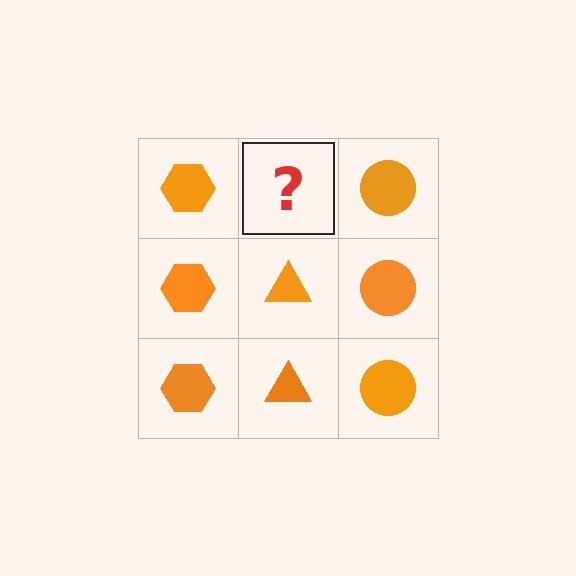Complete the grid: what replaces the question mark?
The question mark should be replaced with an orange triangle.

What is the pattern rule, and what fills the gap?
The rule is that each column has a consistent shape. The gap should be filled with an orange triangle.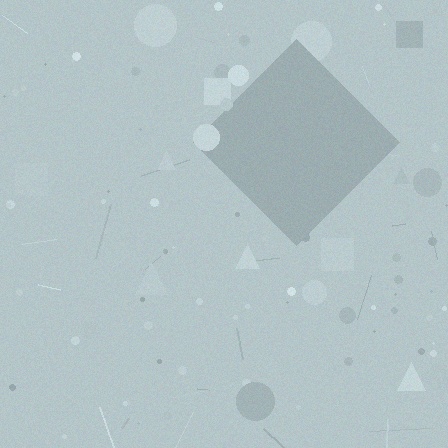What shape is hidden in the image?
A diamond is hidden in the image.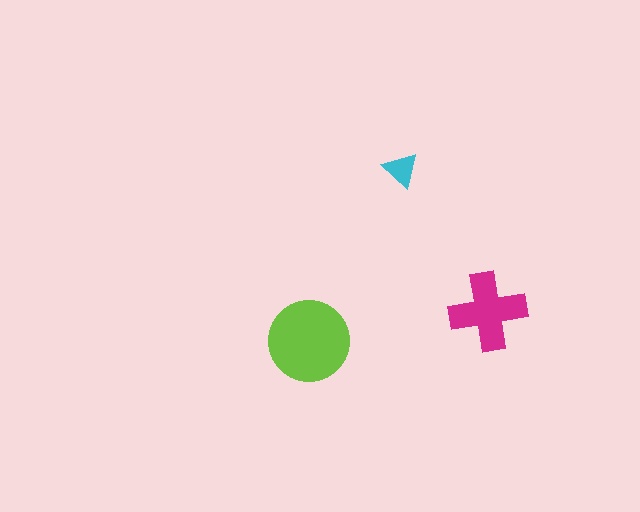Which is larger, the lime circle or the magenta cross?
The lime circle.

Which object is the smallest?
The cyan triangle.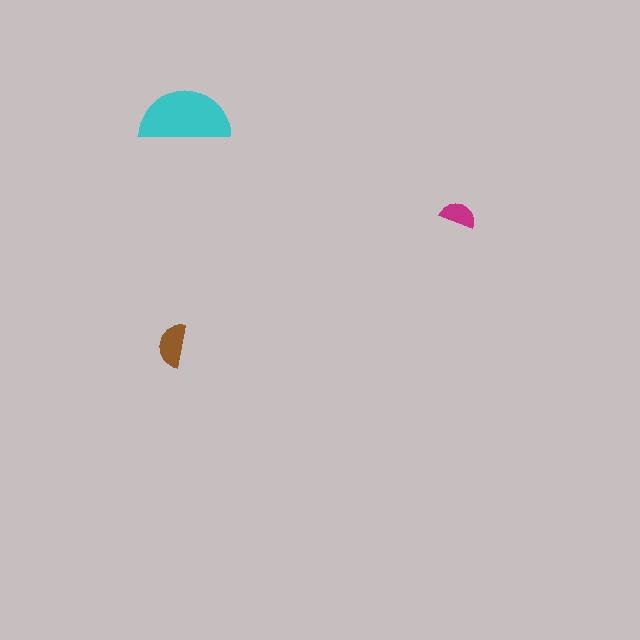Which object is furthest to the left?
The brown semicircle is leftmost.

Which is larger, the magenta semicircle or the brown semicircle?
The brown one.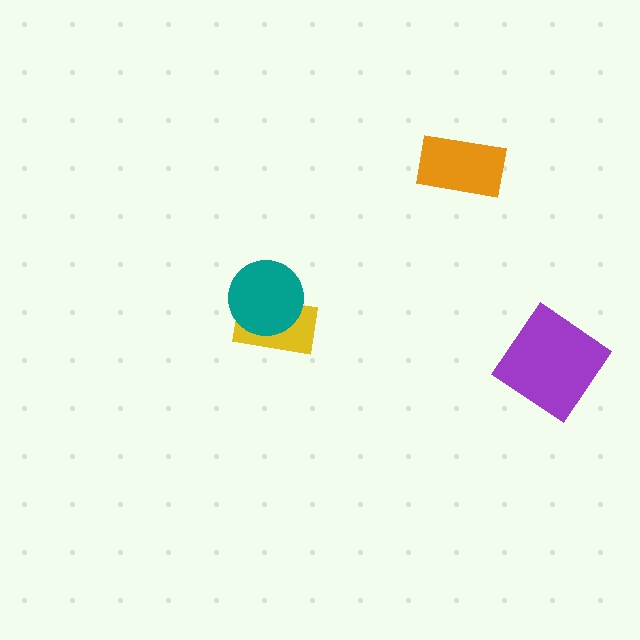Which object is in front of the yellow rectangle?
The teal circle is in front of the yellow rectangle.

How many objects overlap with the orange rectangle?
0 objects overlap with the orange rectangle.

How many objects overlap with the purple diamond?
0 objects overlap with the purple diamond.